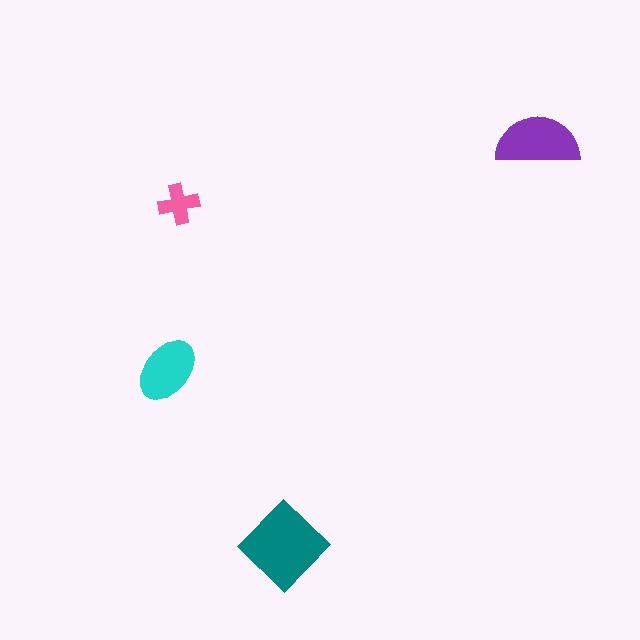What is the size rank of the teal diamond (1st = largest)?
1st.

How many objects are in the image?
There are 4 objects in the image.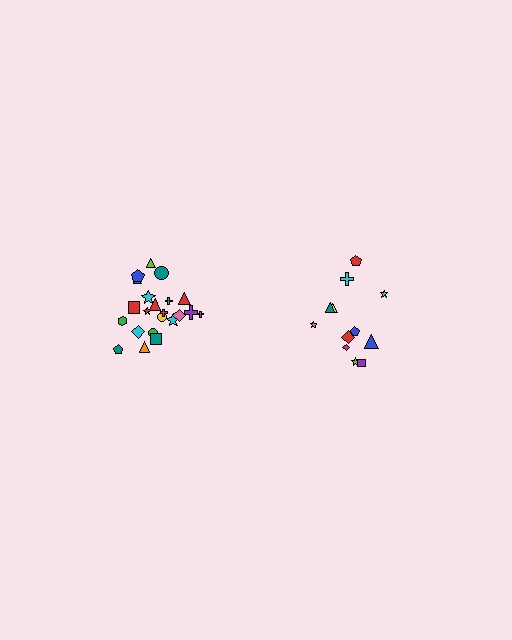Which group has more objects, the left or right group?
The left group.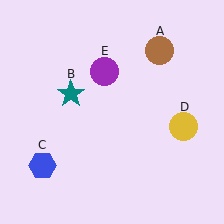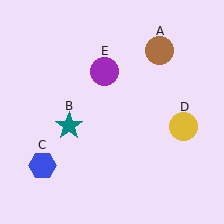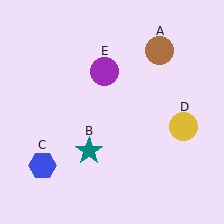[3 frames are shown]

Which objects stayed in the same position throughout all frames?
Brown circle (object A) and blue hexagon (object C) and yellow circle (object D) and purple circle (object E) remained stationary.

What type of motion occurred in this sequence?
The teal star (object B) rotated counterclockwise around the center of the scene.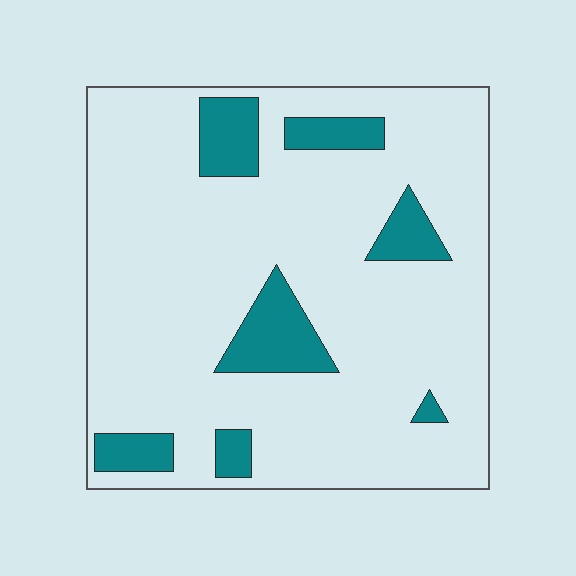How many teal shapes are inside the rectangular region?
7.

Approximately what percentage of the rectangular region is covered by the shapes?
Approximately 15%.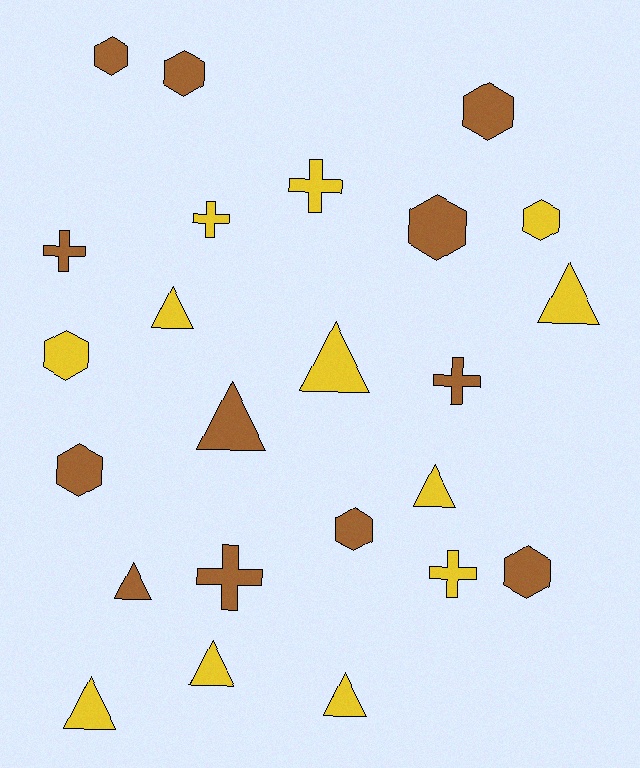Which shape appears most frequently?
Hexagon, with 9 objects.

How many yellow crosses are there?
There are 3 yellow crosses.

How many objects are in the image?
There are 24 objects.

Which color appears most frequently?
Brown, with 12 objects.